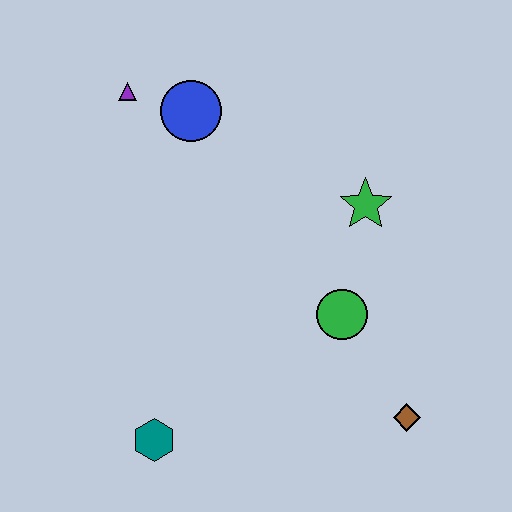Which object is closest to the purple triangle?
The blue circle is closest to the purple triangle.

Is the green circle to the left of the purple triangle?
No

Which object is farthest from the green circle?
The purple triangle is farthest from the green circle.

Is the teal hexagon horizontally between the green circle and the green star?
No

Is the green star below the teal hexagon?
No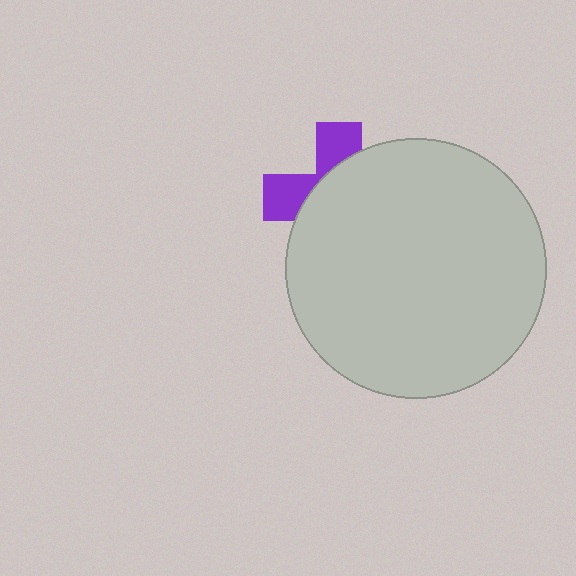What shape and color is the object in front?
The object in front is a light gray circle.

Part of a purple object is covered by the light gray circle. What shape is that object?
It is a cross.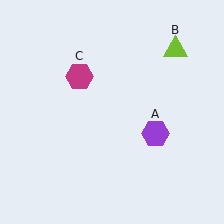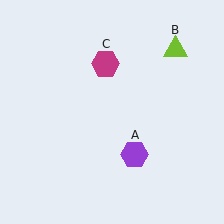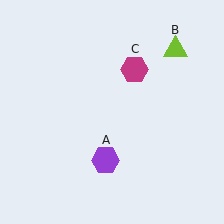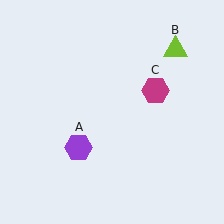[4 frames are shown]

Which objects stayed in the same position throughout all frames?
Lime triangle (object B) remained stationary.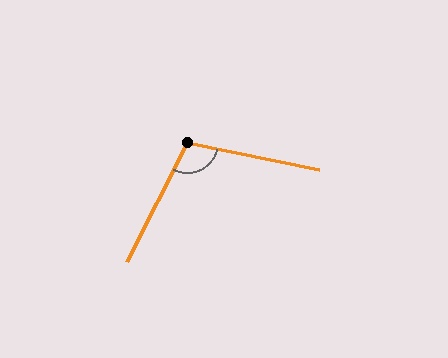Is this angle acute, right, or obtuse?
It is obtuse.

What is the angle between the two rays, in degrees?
Approximately 105 degrees.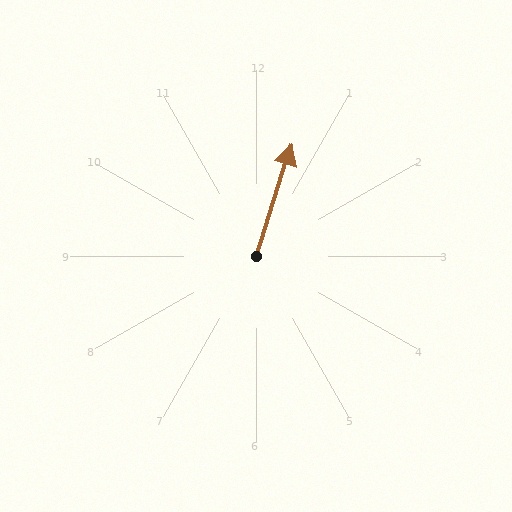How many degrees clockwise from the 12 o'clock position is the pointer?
Approximately 18 degrees.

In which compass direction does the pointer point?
North.